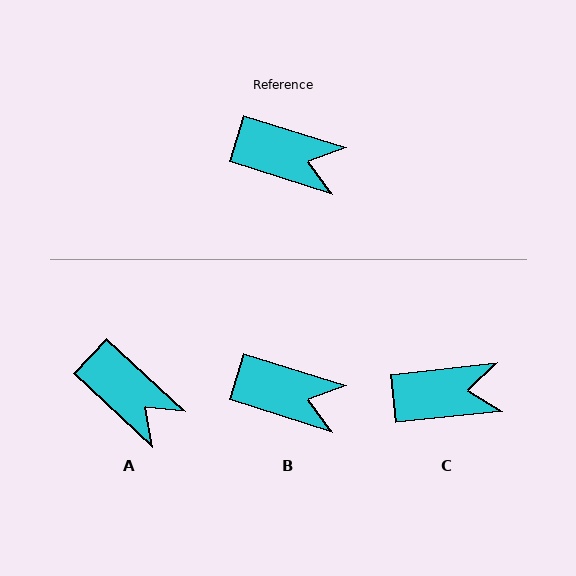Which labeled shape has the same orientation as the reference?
B.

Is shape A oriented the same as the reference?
No, it is off by about 26 degrees.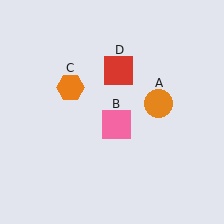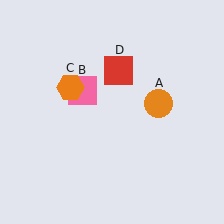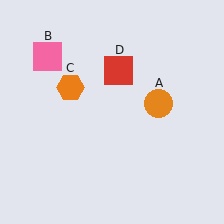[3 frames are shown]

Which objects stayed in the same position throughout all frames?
Orange circle (object A) and orange hexagon (object C) and red square (object D) remained stationary.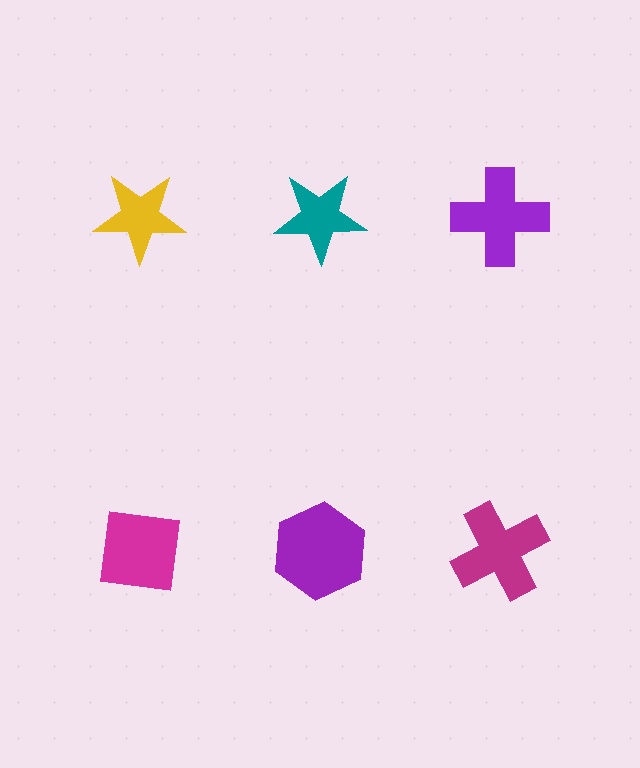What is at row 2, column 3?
A magenta cross.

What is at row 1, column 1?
A yellow star.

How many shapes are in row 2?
3 shapes.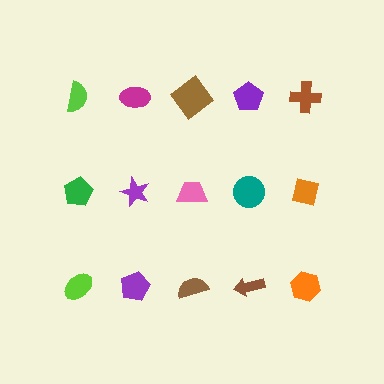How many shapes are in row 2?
5 shapes.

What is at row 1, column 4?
A purple pentagon.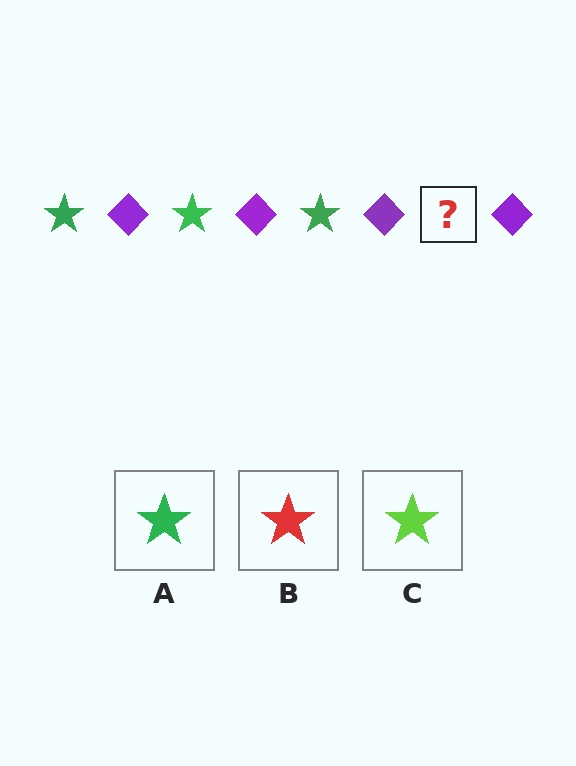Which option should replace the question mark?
Option A.